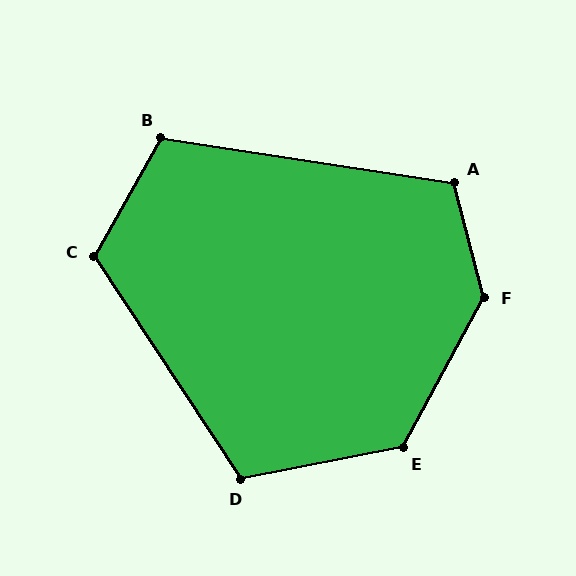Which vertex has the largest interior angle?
F, at approximately 137 degrees.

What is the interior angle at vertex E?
Approximately 129 degrees (obtuse).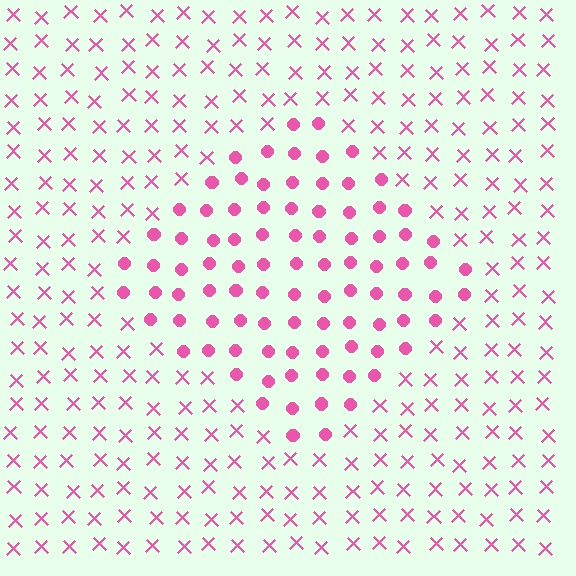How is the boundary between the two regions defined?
The boundary is defined by a change in element shape: circles inside vs. X marks outside. All elements share the same color and spacing.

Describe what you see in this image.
The image is filled with small pink elements arranged in a uniform grid. A diamond-shaped region contains circles, while the surrounding area contains X marks. The boundary is defined purely by the change in element shape.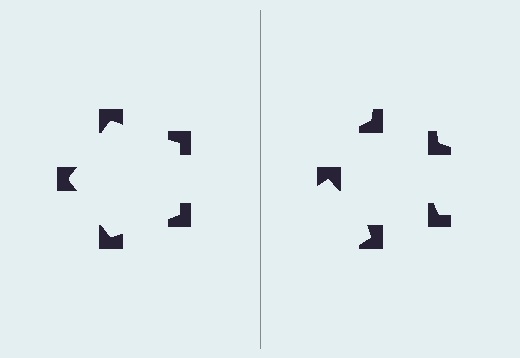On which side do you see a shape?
An illusory pentagon appears on the left side. On the right side the wedge cuts are rotated, so no coherent shape forms.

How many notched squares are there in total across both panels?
10 — 5 on each side.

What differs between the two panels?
The notched squares are positioned identically on both sides; only the wedge orientations differ. On the left they align to a pentagon; on the right they are misaligned.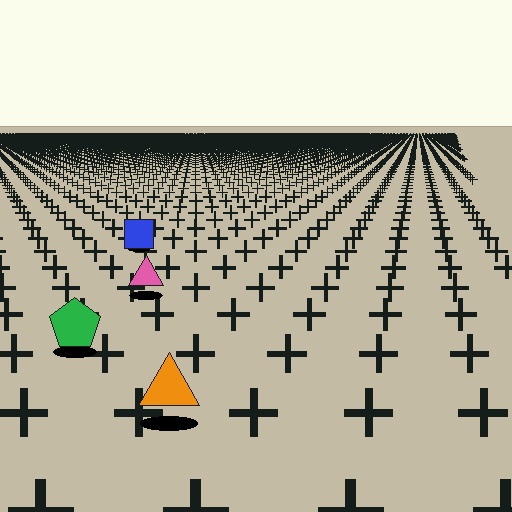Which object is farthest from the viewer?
The blue square is farthest from the viewer. It appears smaller and the ground texture around it is denser.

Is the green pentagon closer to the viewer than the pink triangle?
Yes. The green pentagon is closer — you can tell from the texture gradient: the ground texture is coarser near it.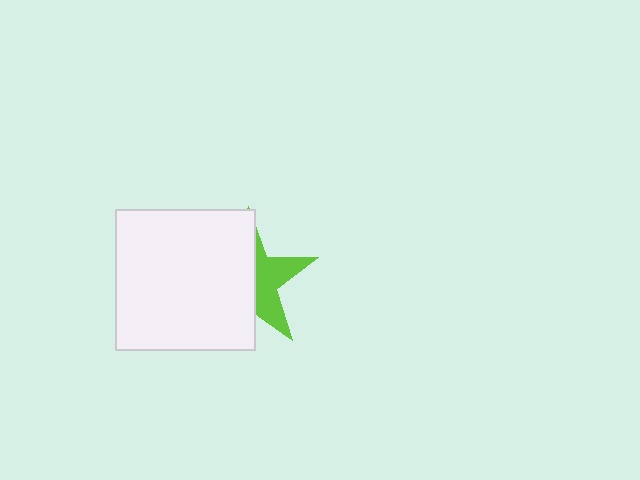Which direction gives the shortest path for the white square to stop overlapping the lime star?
Moving left gives the shortest separation.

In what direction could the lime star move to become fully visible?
The lime star could move right. That would shift it out from behind the white square entirely.